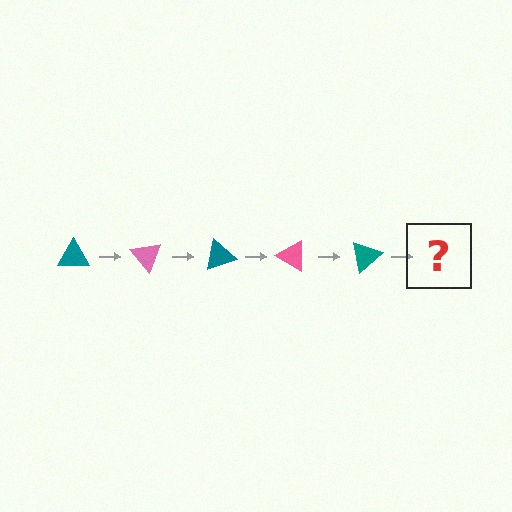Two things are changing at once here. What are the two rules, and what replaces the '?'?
The two rules are that it rotates 50 degrees each step and the color cycles through teal and pink. The '?' should be a pink triangle, rotated 250 degrees from the start.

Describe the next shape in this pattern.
It should be a pink triangle, rotated 250 degrees from the start.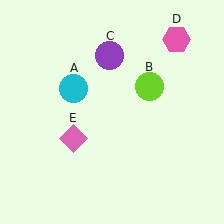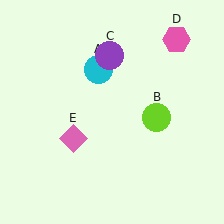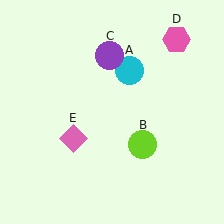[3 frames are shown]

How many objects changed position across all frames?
2 objects changed position: cyan circle (object A), lime circle (object B).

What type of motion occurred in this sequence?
The cyan circle (object A), lime circle (object B) rotated clockwise around the center of the scene.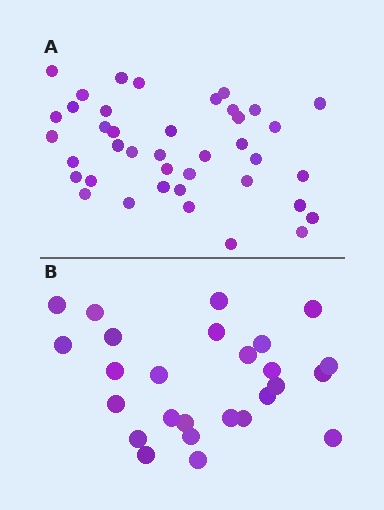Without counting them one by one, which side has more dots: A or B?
Region A (the top region) has more dots.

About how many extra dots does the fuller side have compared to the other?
Region A has approximately 15 more dots than region B.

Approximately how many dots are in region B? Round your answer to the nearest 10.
About 30 dots. (The exact count is 26, which rounds to 30.)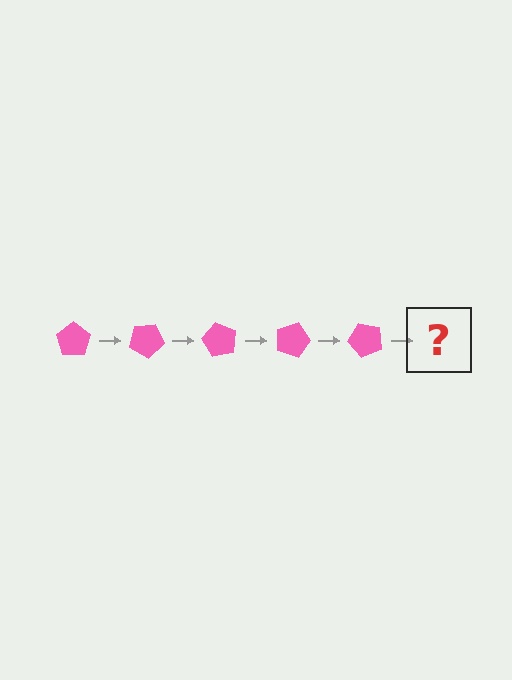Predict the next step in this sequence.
The next step is a pink pentagon rotated 150 degrees.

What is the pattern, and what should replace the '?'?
The pattern is that the pentagon rotates 30 degrees each step. The '?' should be a pink pentagon rotated 150 degrees.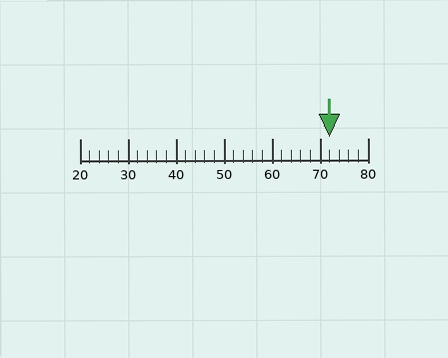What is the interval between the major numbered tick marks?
The major tick marks are spaced 10 units apart.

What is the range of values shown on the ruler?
The ruler shows values from 20 to 80.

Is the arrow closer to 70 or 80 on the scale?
The arrow is closer to 70.